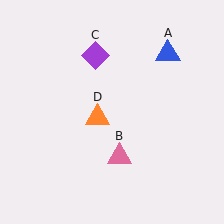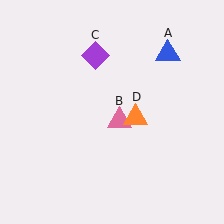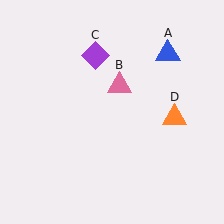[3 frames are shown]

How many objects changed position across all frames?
2 objects changed position: pink triangle (object B), orange triangle (object D).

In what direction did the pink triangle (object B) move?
The pink triangle (object B) moved up.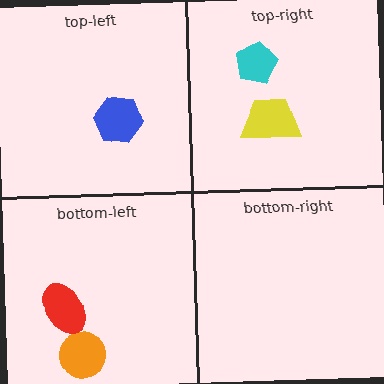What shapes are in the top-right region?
The yellow trapezoid, the cyan pentagon.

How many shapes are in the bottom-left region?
2.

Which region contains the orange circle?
The bottom-left region.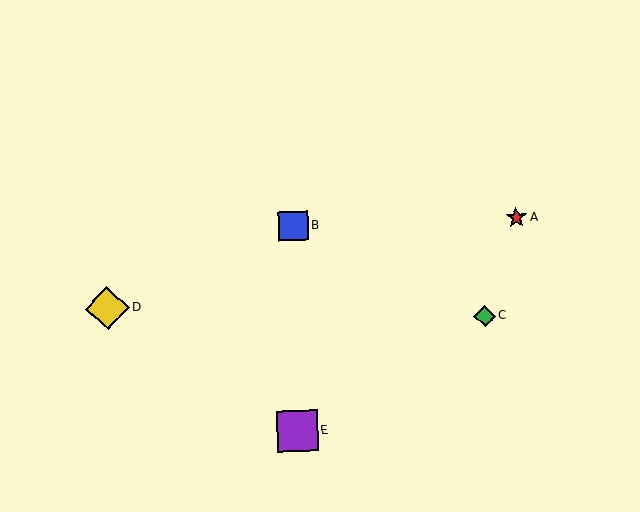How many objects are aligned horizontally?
2 objects (A, B) are aligned horizontally.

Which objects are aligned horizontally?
Objects A, B are aligned horizontally.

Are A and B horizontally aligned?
Yes, both are at y≈218.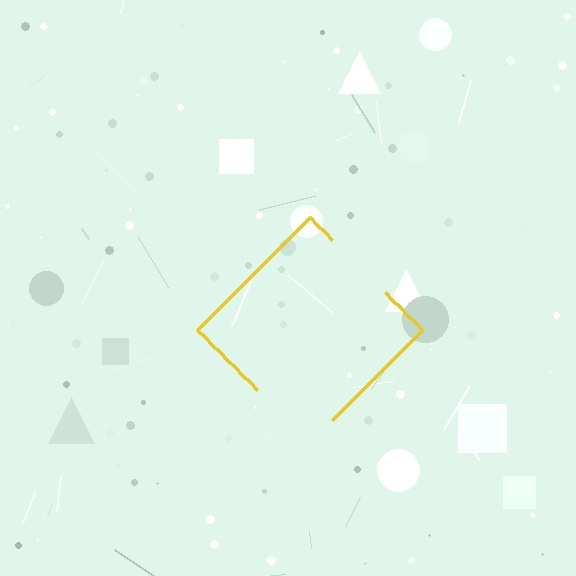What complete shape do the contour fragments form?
The contour fragments form a diamond.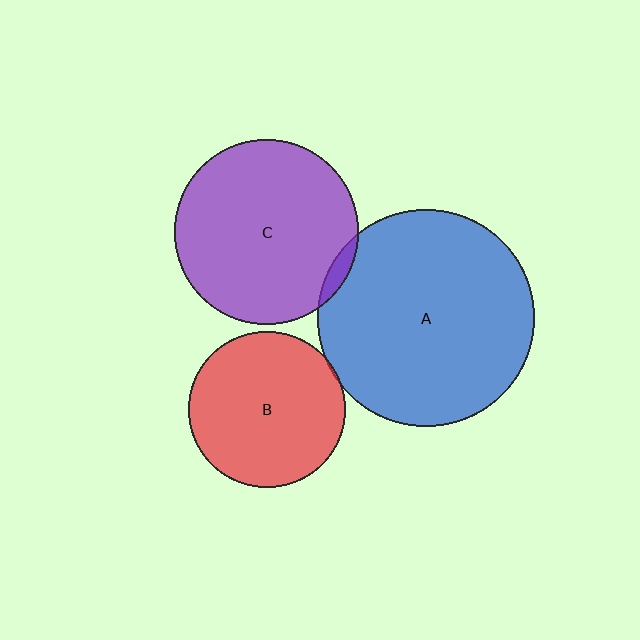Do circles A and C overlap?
Yes.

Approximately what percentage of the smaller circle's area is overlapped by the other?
Approximately 5%.